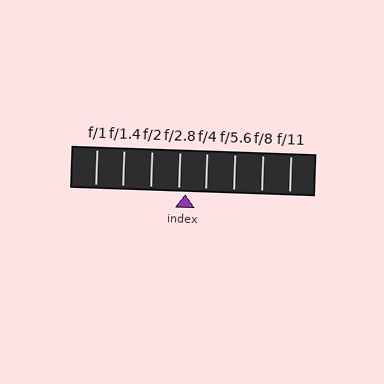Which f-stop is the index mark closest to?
The index mark is closest to f/2.8.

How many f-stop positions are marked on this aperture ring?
There are 8 f-stop positions marked.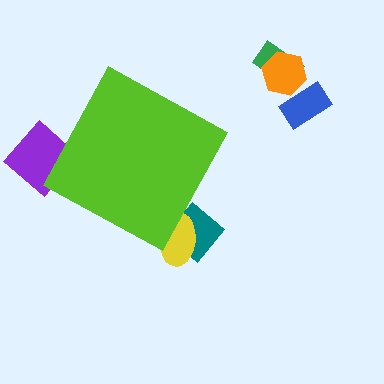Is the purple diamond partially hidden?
Yes, the purple diamond is partially hidden behind the lime diamond.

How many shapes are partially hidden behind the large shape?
3 shapes are partially hidden.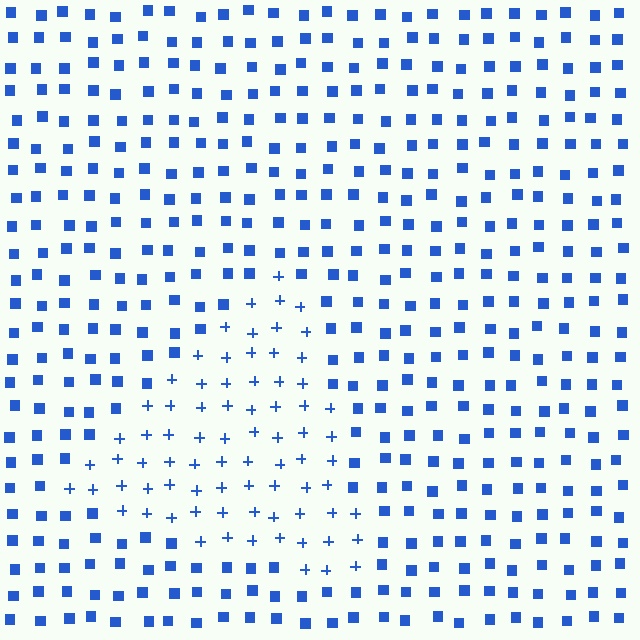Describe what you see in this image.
The image is filled with small blue elements arranged in a uniform grid. A triangle-shaped region contains plus signs, while the surrounding area contains squares. The boundary is defined purely by the change in element shape.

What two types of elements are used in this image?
The image uses plus signs inside the triangle region and squares outside it.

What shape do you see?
I see a triangle.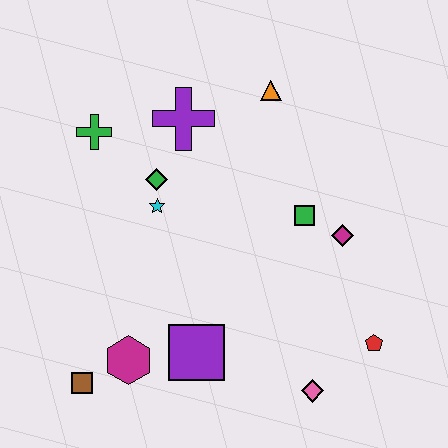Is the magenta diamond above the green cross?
No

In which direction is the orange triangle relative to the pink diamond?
The orange triangle is above the pink diamond.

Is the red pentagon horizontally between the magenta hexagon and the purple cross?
No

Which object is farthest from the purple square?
The orange triangle is farthest from the purple square.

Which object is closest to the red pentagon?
The pink diamond is closest to the red pentagon.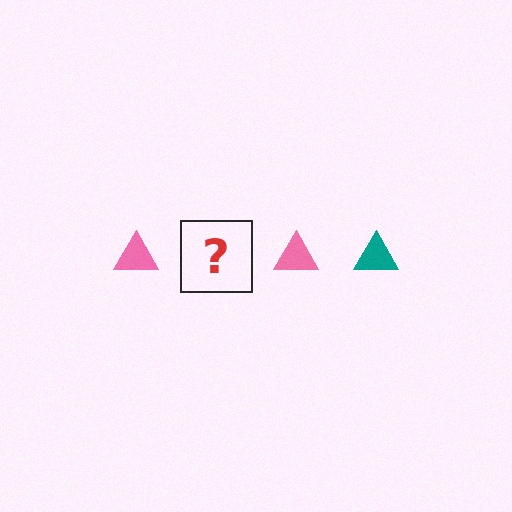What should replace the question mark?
The question mark should be replaced with a teal triangle.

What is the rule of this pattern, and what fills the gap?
The rule is that the pattern cycles through pink, teal triangles. The gap should be filled with a teal triangle.